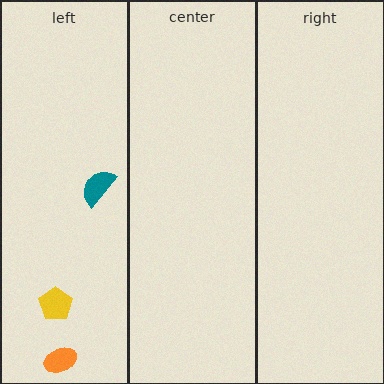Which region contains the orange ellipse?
The left region.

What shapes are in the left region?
The yellow pentagon, the orange ellipse, the teal semicircle.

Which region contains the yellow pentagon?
The left region.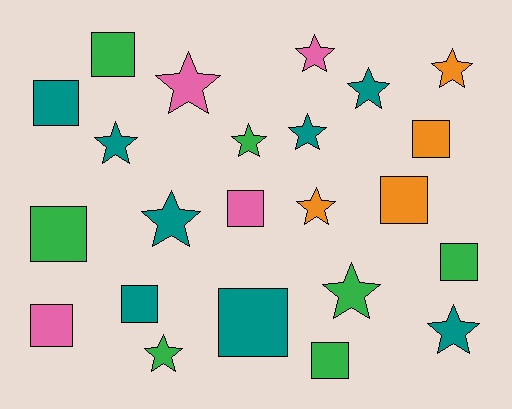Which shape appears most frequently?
Star, with 12 objects.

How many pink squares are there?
There are 2 pink squares.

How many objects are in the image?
There are 23 objects.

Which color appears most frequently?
Teal, with 8 objects.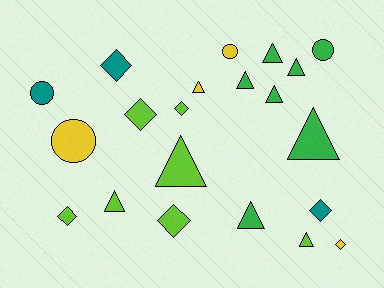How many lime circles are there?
There are no lime circles.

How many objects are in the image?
There are 21 objects.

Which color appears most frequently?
Green, with 7 objects.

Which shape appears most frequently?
Triangle, with 10 objects.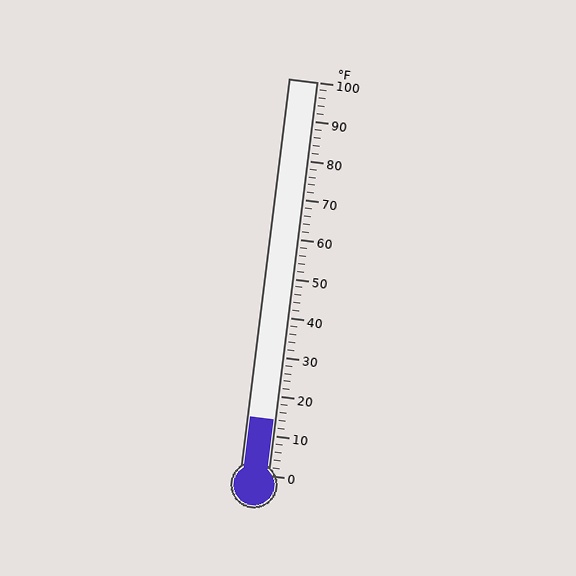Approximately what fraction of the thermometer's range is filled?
The thermometer is filled to approximately 15% of its range.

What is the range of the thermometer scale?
The thermometer scale ranges from 0°F to 100°F.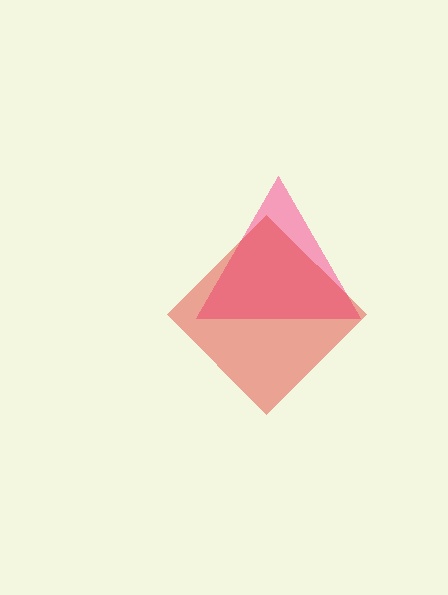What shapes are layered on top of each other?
The layered shapes are: a pink triangle, a red diamond.